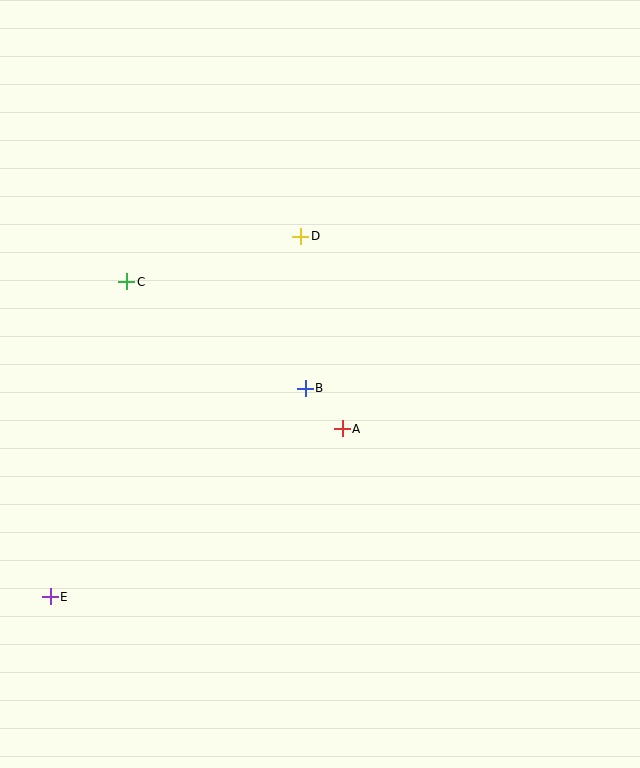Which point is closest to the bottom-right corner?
Point A is closest to the bottom-right corner.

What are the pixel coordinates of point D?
Point D is at (301, 236).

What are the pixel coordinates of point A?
Point A is at (342, 429).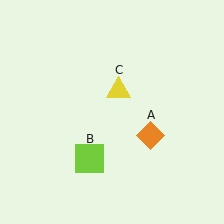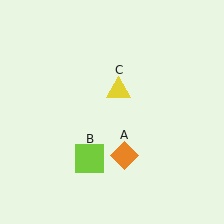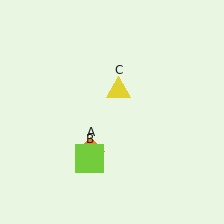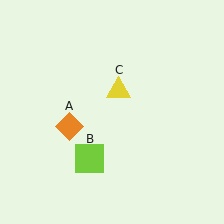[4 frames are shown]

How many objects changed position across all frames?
1 object changed position: orange diamond (object A).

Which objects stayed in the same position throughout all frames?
Lime square (object B) and yellow triangle (object C) remained stationary.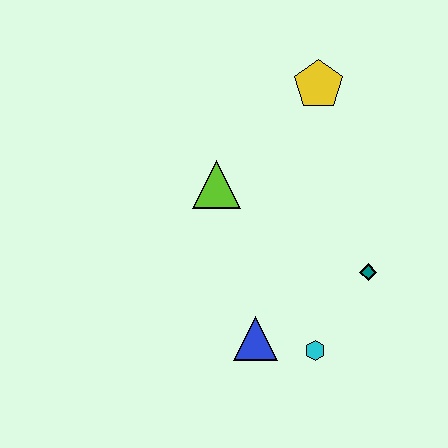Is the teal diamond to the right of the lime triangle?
Yes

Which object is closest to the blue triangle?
The cyan hexagon is closest to the blue triangle.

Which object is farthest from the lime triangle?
The cyan hexagon is farthest from the lime triangle.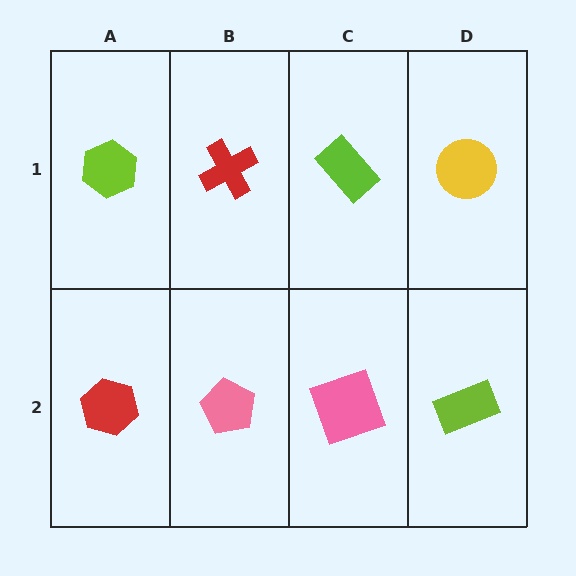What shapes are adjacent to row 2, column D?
A yellow circle (row 1, column D), a pink square (row 2, column C).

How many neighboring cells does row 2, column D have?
2.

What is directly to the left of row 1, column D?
A lime rectangle.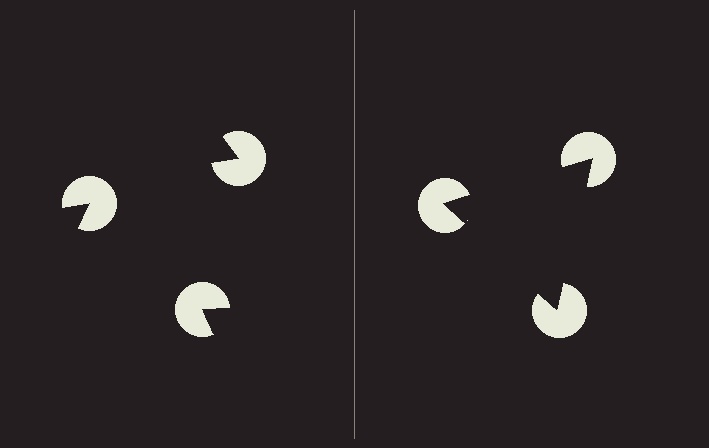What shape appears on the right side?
An illusory triangle.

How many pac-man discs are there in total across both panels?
6 — 3 on each side.